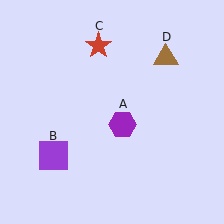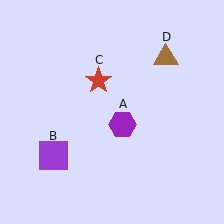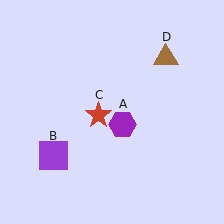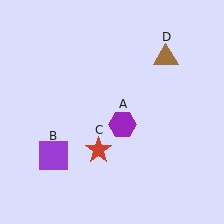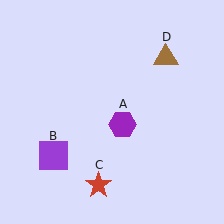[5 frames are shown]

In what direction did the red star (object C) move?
The red star (object C) moved down.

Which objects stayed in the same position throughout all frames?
Purple hexagon (object A) and purple square (object B) and brown triangle (object D) remained stationary.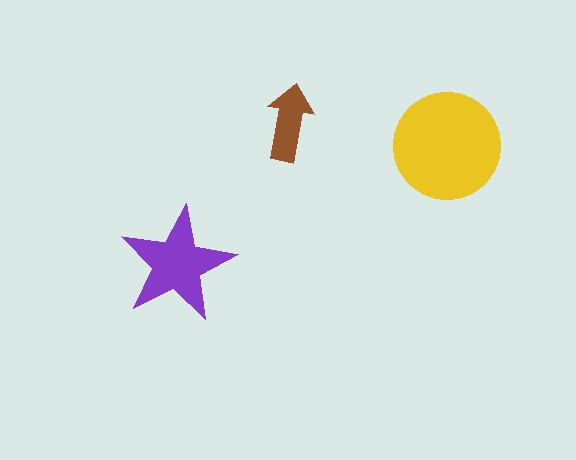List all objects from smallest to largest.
The brown arrow, the purple star, the yellow circle.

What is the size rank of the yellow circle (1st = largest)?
1st.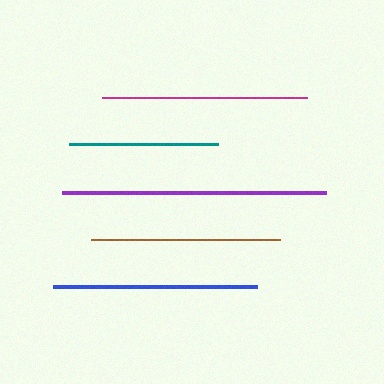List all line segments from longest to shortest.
From longest to shortest: purple, magenta, blue, brown, teal.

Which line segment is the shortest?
The teal line is the shortest at approximately 148 pixels.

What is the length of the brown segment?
The brown segment is approximately 189 pixels long.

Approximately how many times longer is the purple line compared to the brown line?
The purple line is approximately 1.4 times the length of the brown line.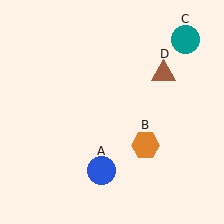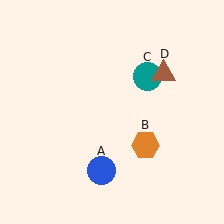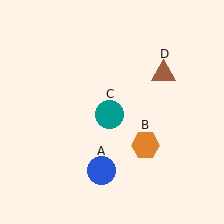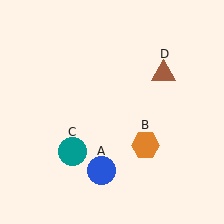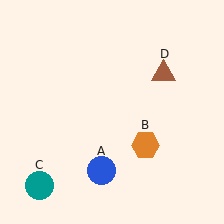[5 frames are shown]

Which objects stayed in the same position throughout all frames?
Blue circle (object A) and orange hexagon (object B) and brown triangle (object D) remained stationary.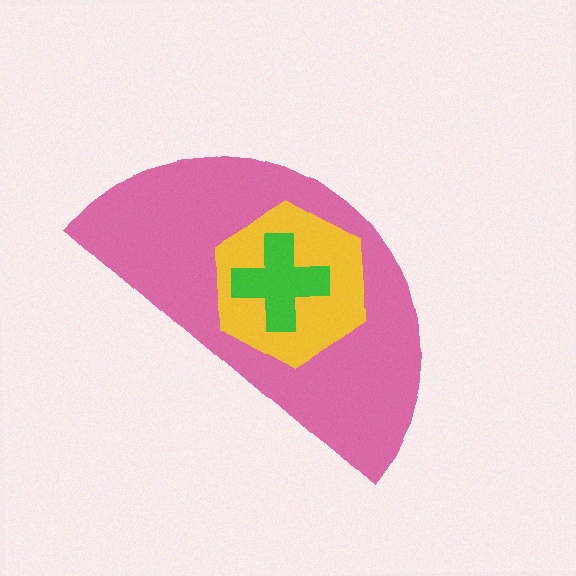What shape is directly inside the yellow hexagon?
The green cross.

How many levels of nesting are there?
3.